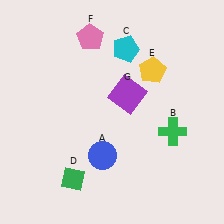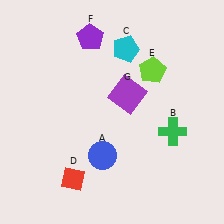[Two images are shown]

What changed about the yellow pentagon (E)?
In Image 1, E is yellow. In Image 2, it changed to lime.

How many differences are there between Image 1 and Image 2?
There are 3 differences between the two images.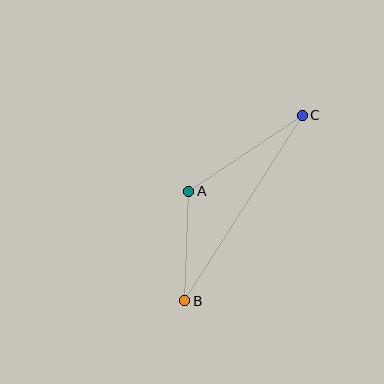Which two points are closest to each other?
Points A and B are closest to each other.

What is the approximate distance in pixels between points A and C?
The distance between A and C is approximately 137 pixels.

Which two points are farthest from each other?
Points B and C are farthest from each other.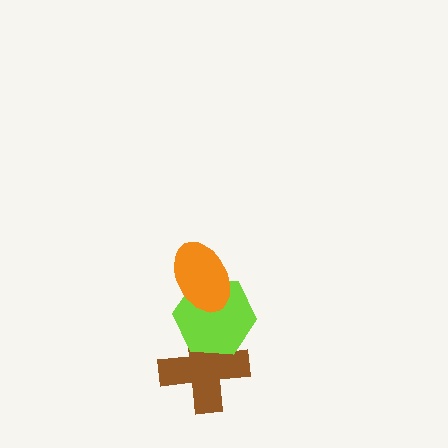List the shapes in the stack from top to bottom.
From top to bottom: the orange ellipse, the lime hexagon, the brown cross.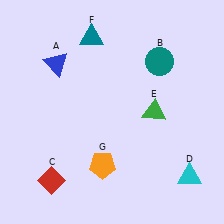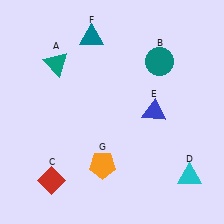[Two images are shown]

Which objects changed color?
A changed from blue to teal. E changed from green to blue.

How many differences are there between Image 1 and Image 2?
There are 2 differences between the two images.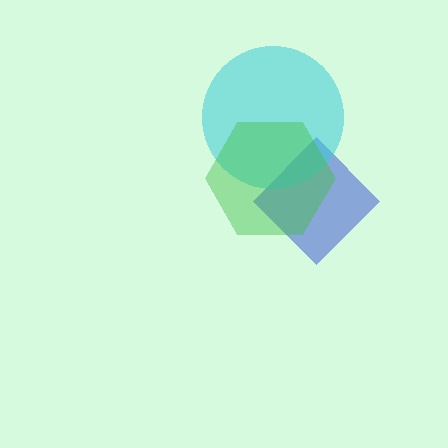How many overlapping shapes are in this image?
There are 3 overlapping shapes in the image.